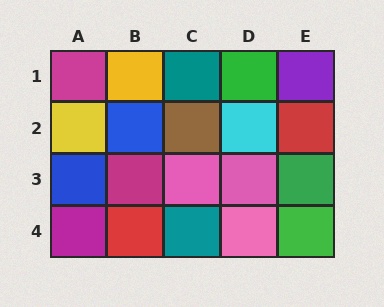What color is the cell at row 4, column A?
Magenta.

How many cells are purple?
1 cell is purple.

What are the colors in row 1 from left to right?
Magenta, yellow, teal, green, purple.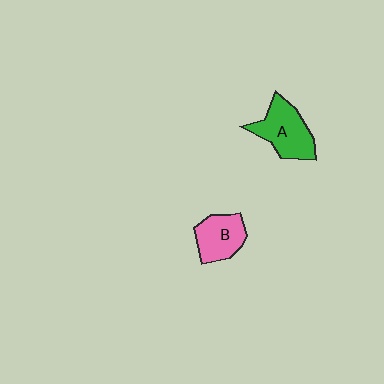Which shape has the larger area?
Shape A (green).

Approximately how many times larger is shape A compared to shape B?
Approximately 1.3 times.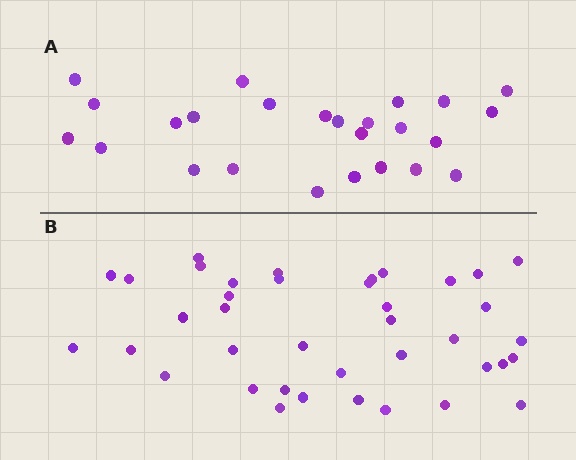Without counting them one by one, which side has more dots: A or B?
Region B (the bottom region) has more dots.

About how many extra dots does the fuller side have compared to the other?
Region B has approximately 15 more dots than region A.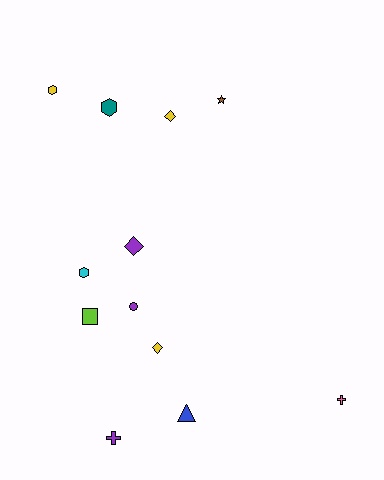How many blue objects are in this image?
There is 1 blue object.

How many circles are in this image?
There is 1 circle.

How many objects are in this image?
There are 12 objects.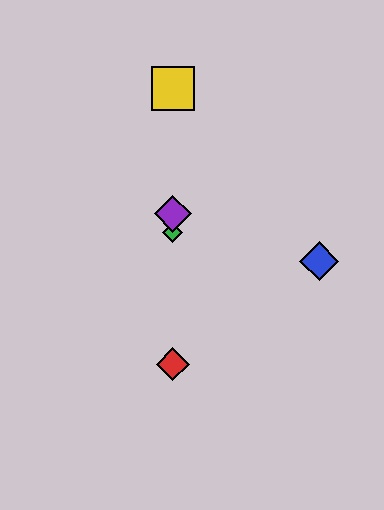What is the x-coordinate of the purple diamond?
The purple diamond is at x≈173.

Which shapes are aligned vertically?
The red diamond, the green diamond, the yellow square, the purple diamond are aligned vertically.